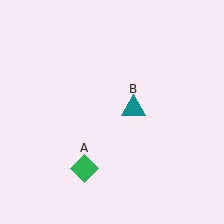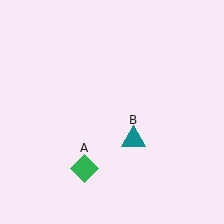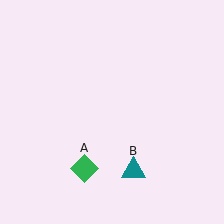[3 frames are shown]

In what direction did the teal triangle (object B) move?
The teal triangle (object B) moved down.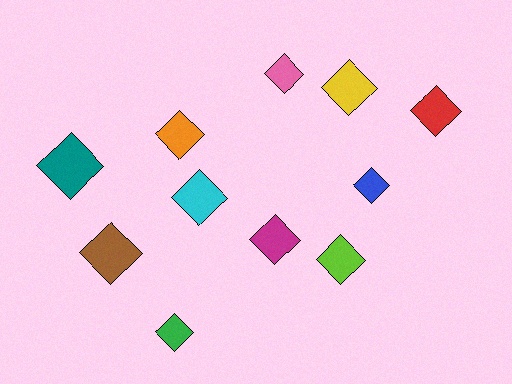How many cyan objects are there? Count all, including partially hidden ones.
There is 1 cyan object.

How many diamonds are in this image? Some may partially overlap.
There are 11 diamonds.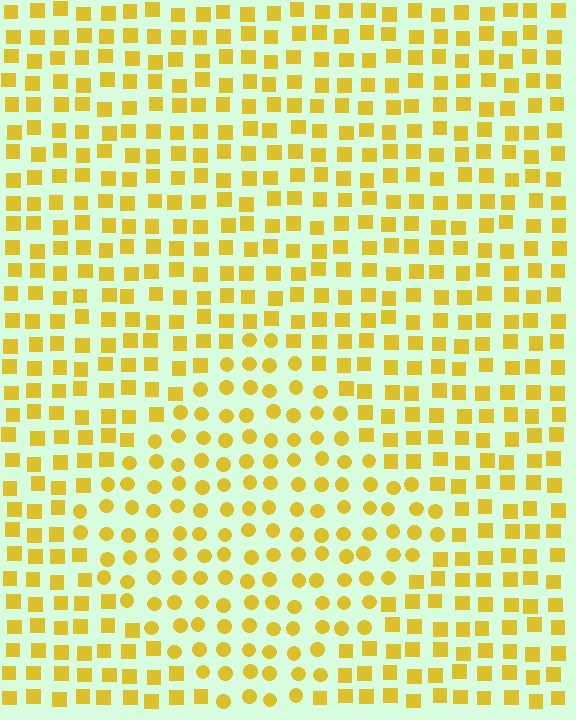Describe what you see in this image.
The image is filled with small yellow elements arranged in a uniform grid. A diamond-shaped region contains circles, while the surrounding area contains squares. The boundary is defined purely by the change in element shape.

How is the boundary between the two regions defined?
The boundary is defined by a change in element shape: circles inside vs. squares outside. All elements share the same color and spacing.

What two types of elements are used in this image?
The image uses circles inside the diamond region and squares outside it.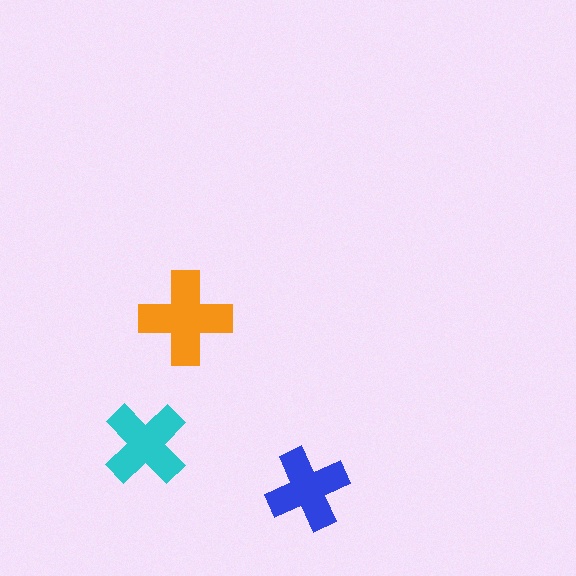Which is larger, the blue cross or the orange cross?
The orange one.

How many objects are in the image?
There are 3 objects in the image.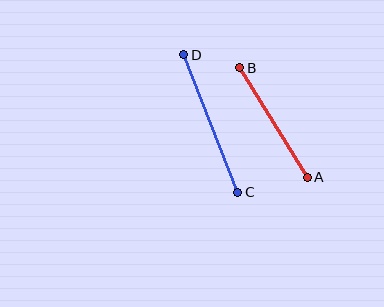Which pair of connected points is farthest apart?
Points C and D are farthest apart.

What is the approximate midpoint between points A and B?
The midpoint is at approximately (273, 123) pixels.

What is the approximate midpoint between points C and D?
The midpoint is at approximately (211, 123) pixels.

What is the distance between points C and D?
The distance is approximately 147 pixels.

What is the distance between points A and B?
The distance is approximately 128 pixels.